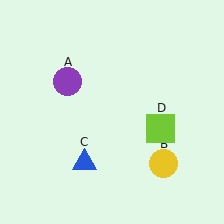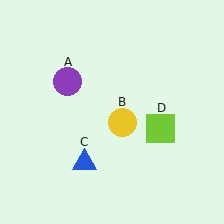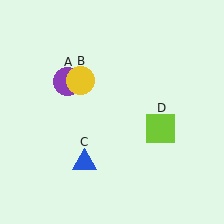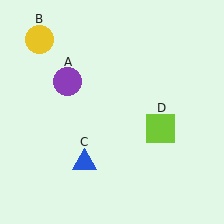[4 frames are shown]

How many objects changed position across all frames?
1 object changed position: yellow circle (object B).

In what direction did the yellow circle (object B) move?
The yellow circle (object B) moved up and to the left.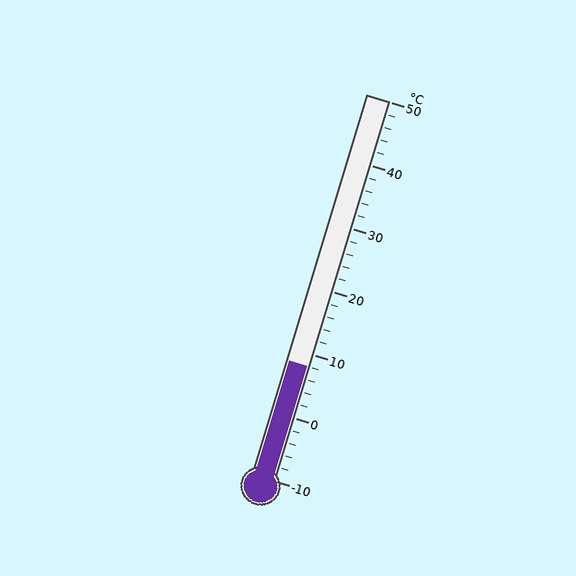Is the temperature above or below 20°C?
The temperature is below 20°C.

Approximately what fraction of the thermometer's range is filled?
The thermometer is filled to approximately 30% of its range.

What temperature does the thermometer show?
The thermometer shows approximately 8°C.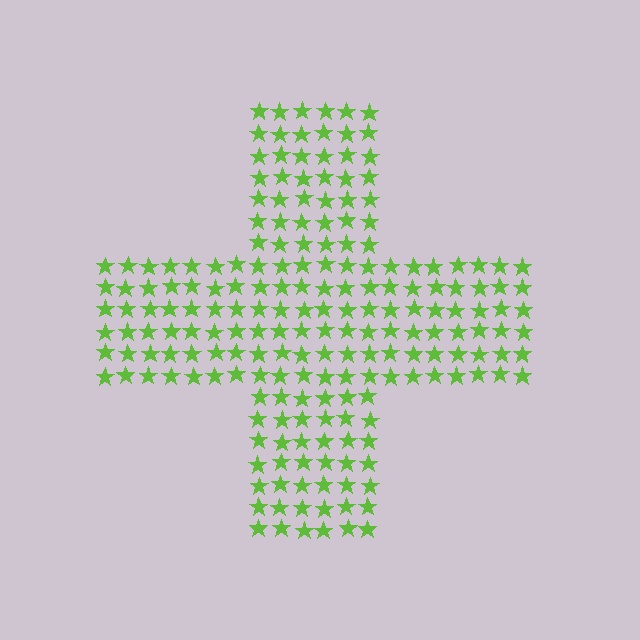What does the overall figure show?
The overall figure shows a cross.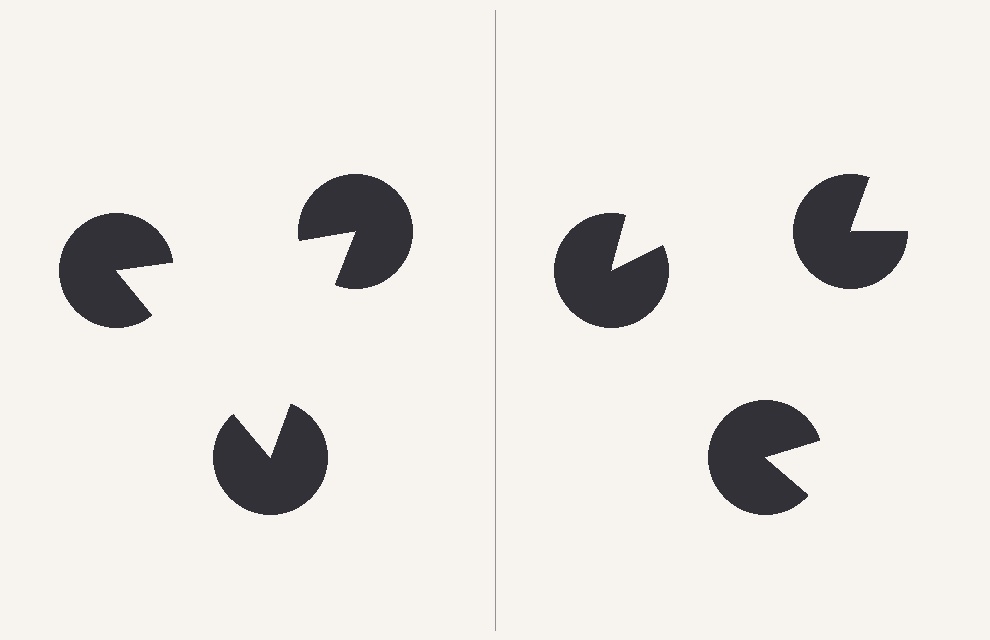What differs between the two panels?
The pac-man discs are positioned identically on both sides; only the wedge orientations differ. On the left they align to a triangle; on the right they are misaligned.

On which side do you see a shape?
An illusory triangle appears on the left side. On the right side the wedge cuts are rotated, so no coherent shape forms.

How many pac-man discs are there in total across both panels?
6 — 3 on each side.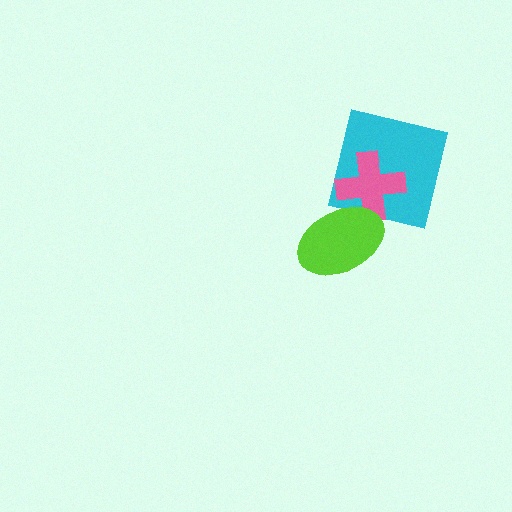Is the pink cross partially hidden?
Yes, it is partially covered by another shape.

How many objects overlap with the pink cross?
2 objects overlap with the pink cross.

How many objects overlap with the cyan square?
2 objects overlap with the cyan square.